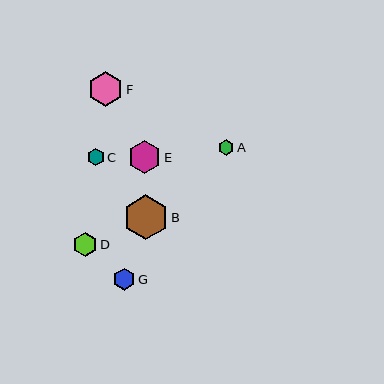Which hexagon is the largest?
Hexagon B is the largest with a size of approximately 45 pixels.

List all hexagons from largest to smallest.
From largest to smallest: B, F, E, D, G, C, A.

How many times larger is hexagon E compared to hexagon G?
Hexagon E is approximately 1.5 times the size of hexagon G.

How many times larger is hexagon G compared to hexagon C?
Hexagon G is approximately 1.3 times the size of hexagon C.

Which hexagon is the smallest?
Hexagon A is the smallest with a size of approximately 15 pixels.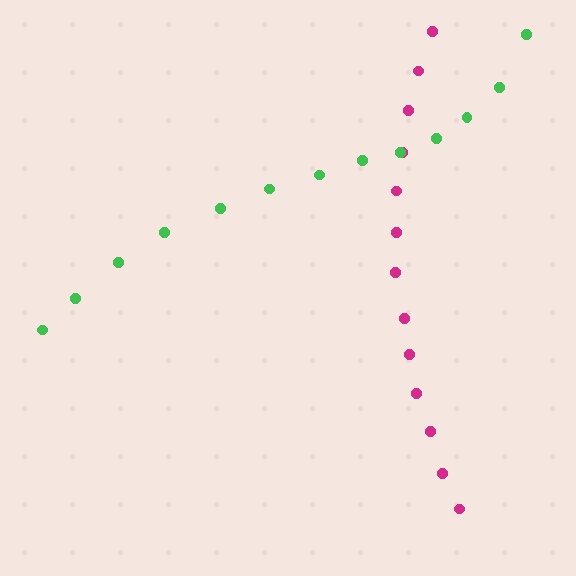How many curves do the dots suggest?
There are 2 distinct paths.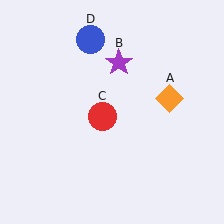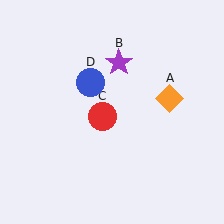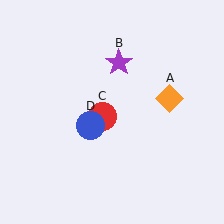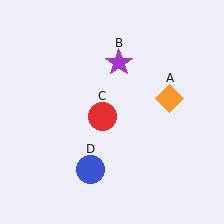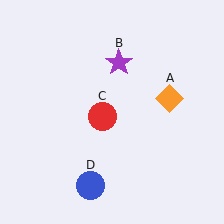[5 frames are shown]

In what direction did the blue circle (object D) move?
The blue circle (object D) moved down.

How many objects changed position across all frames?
1 object changed position: blue circle (object D).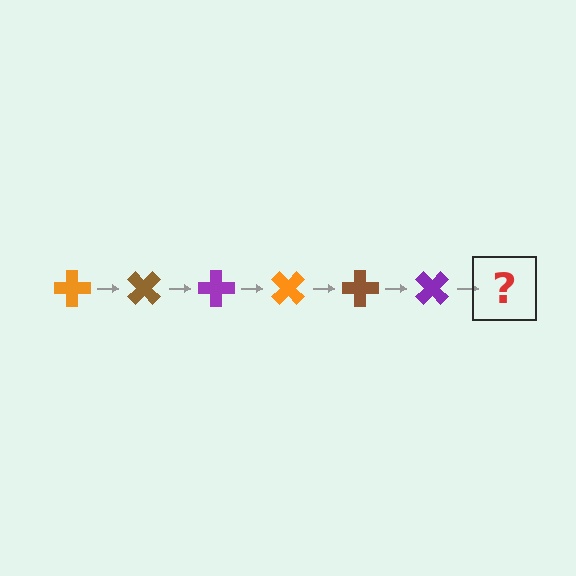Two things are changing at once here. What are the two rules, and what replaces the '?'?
The two rules are that it rotates 45 degrees each step and the color cycles through orange, brown, and purple. The '?' should be an orange cross, rotated 270 degrees from the start.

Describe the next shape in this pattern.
It should be an orange cross, rotated 270 degrees from the start.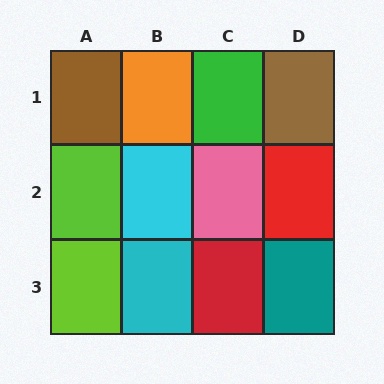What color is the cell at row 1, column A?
Brown.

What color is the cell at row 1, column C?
Green.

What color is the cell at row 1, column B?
Orange.